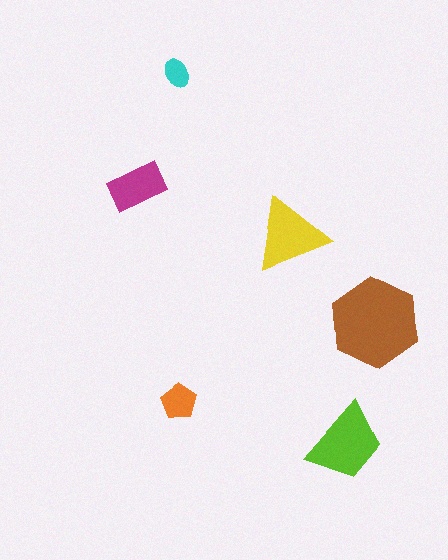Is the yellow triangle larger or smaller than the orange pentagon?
Larger.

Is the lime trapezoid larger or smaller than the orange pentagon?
Larger.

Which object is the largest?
The brown hexagon.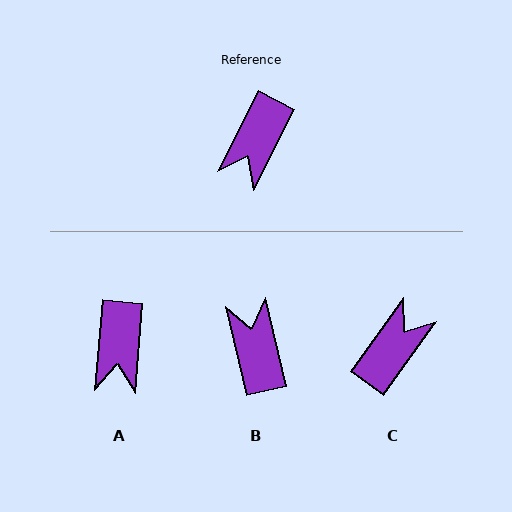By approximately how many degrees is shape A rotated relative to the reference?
Approximately 22 degrees counter-clockwise.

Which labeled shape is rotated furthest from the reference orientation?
C, about 171 degrees away.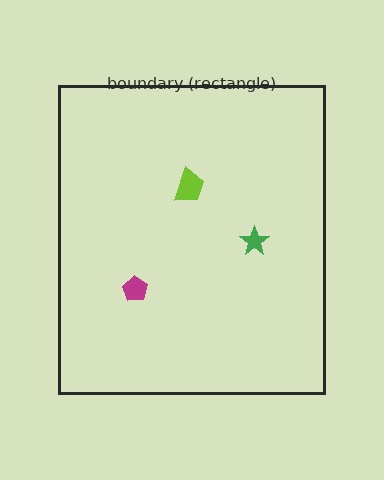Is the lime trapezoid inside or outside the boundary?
Inside.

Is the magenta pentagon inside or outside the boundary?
Inside.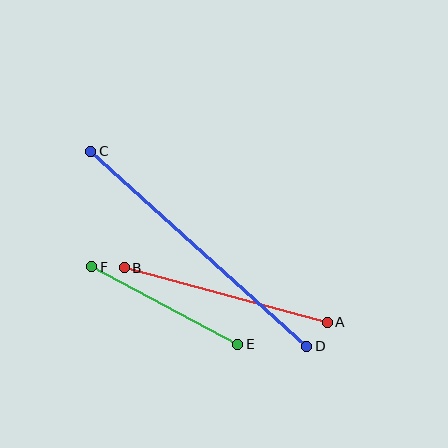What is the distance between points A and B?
The distance is approximately 210 pixels.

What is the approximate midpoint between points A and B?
The midpoint is at approximately (226, 295) pixels.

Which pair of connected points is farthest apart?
Points C and D are farthest apart.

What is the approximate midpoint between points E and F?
The midpoint is at approximately (165, 306) pixels.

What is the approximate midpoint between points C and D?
The midpoint is at approximately (199, 249) pixels.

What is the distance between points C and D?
The distance is approximately 291 pixels.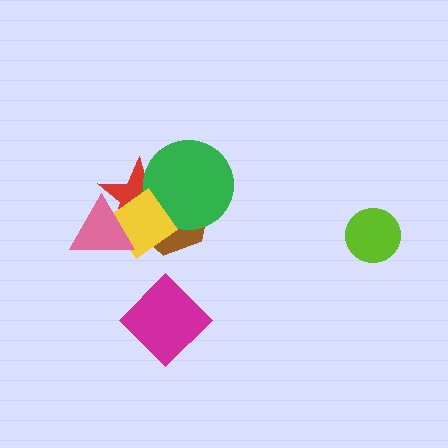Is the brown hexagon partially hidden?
Yes, it is partially covered by another shape.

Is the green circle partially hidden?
Yes, it is partially covered by another shape.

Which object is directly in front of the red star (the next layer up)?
The brown hexagon is directly in front of the red star.